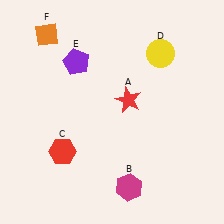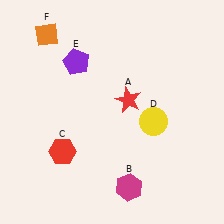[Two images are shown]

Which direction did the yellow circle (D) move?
The yellow circle (D) moved down.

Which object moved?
The yellow circle (D) moved down.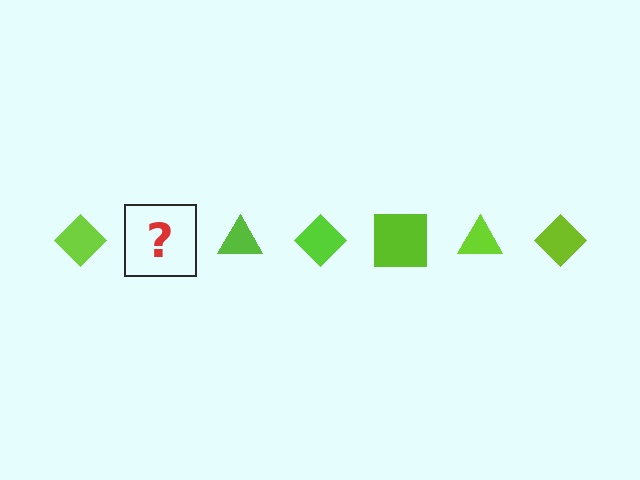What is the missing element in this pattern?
The missing element is a lime square.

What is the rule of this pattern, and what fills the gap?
The rule is that the pattern cycles through diamond, square, triangle shapes in lime. The gap should be filled with a lime square.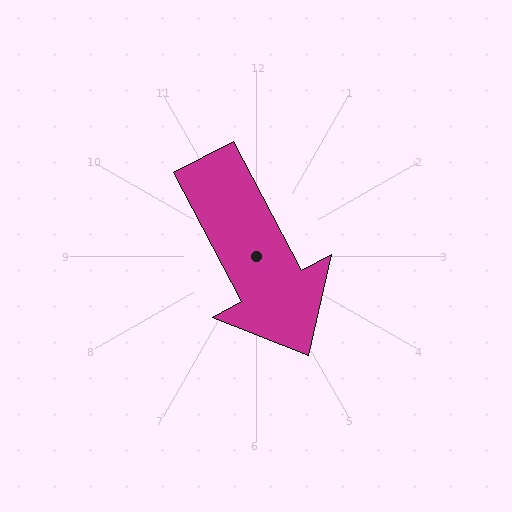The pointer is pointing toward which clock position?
Roughly 5 o'clock.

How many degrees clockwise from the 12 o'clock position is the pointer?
Approximately 152 degrees.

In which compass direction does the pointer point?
Southeast.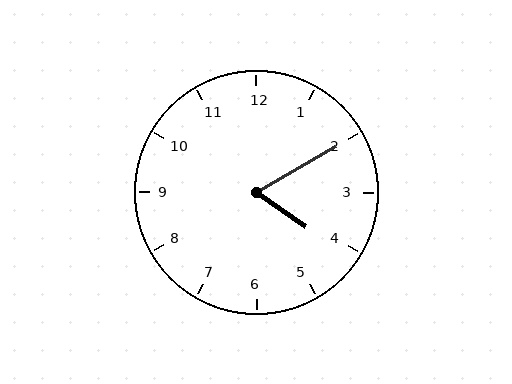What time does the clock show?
4:10.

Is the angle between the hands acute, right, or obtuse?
It is acute.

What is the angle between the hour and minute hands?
Approximately 65 degrees.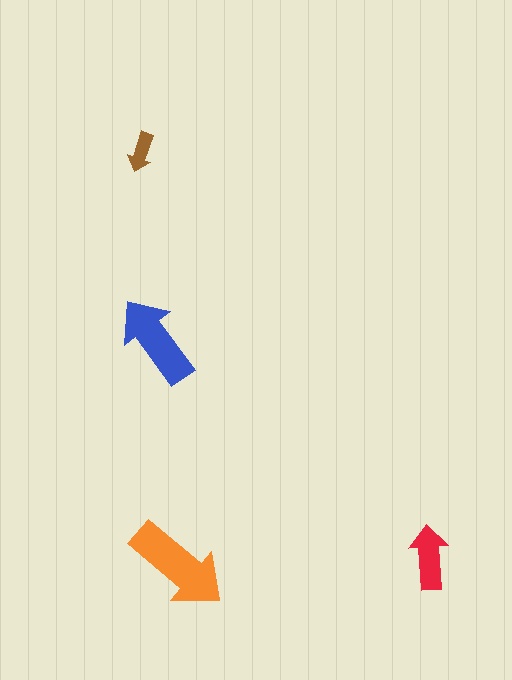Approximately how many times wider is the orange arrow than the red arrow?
About 1.5 times wider.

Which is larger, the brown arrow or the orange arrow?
The orange one.